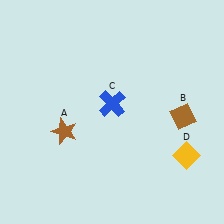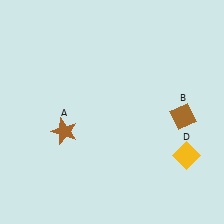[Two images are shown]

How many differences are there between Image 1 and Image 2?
There is 1 difference between the two images.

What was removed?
The blue cross (C) was removed in Image 2.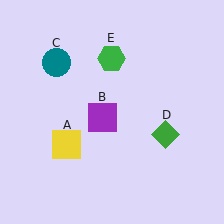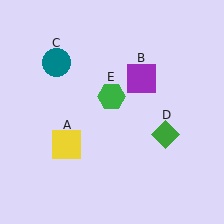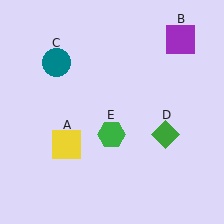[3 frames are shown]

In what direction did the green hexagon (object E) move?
The green hexagon (object E) moved down.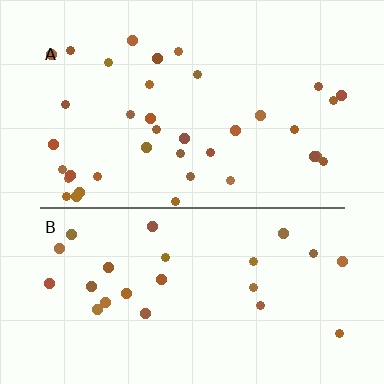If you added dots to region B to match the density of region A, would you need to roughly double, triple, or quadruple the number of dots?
Approximately double.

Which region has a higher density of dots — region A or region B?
A (the top).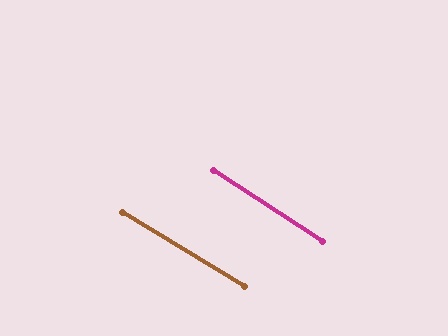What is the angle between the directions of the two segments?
Approximately 2 degrees.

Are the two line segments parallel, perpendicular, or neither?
Parallel — their directions differ by only 1.7°.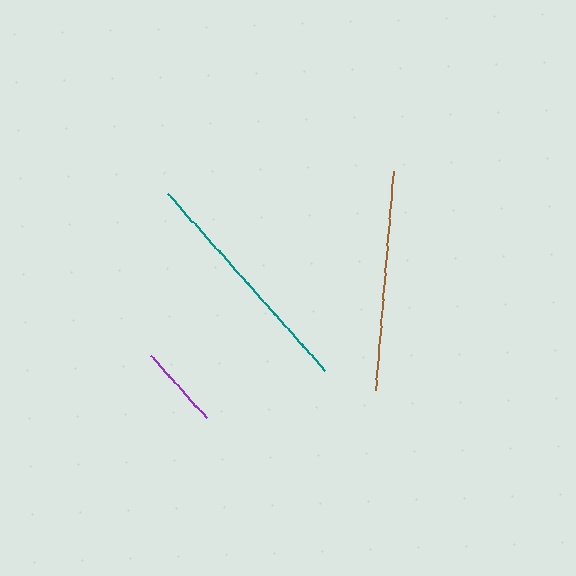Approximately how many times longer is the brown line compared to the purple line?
The brown line is approximately 2.6 times the length of the purple line.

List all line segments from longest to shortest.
From longest to shortest: teal, brown, purple.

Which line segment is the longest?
The teal line is the longest at approximately 235 pixels.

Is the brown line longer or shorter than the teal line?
The teal line is longer than the brown line.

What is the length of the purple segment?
The purple segment is approximately 83 pixels long.